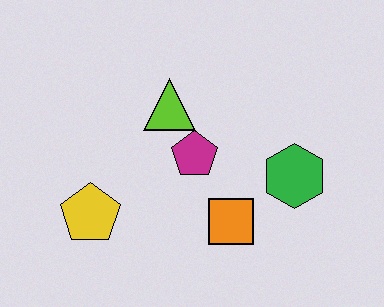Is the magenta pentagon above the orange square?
Yes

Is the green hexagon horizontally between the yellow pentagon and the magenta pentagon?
No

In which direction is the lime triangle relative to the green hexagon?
The lime triangle is to the left of the green hexagon.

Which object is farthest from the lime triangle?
The green hexagon is farthest from the lime triangle.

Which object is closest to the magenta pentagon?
The lime triangle is closest to the magenta pentagon.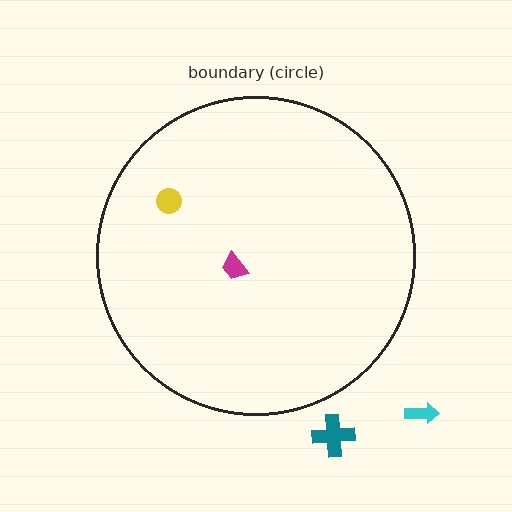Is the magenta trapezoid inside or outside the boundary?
Inside.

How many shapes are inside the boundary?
2 inside, 2 outside.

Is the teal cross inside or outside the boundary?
Outside.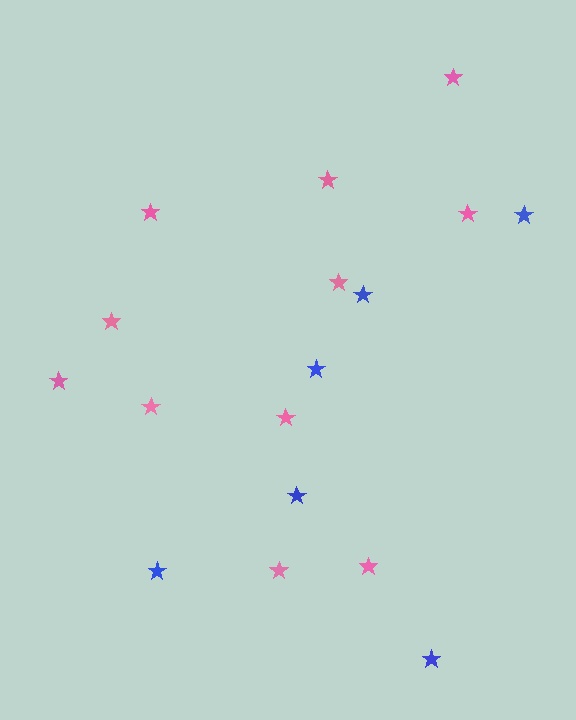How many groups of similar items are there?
There are 2 groups: one group of blue stars (6) and one group of pink stars (11).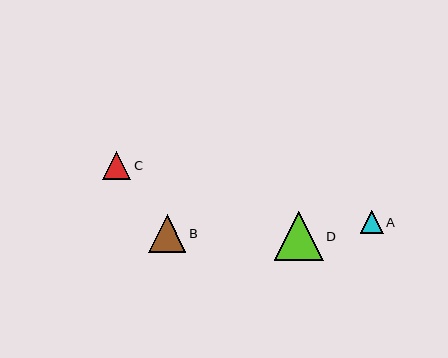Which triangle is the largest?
Triangle D is the largest with a size of approximately 49 pixels.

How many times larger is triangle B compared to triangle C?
Triangle B is approximately 1.3 times the size of triangle C.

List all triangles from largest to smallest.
From largest to smallest: D, B, C, A.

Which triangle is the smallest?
Triangle A is the smallest with a size of approximately 23 pixels.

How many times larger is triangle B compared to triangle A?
Triangle B is approximately 1.7 times the size of triangle A.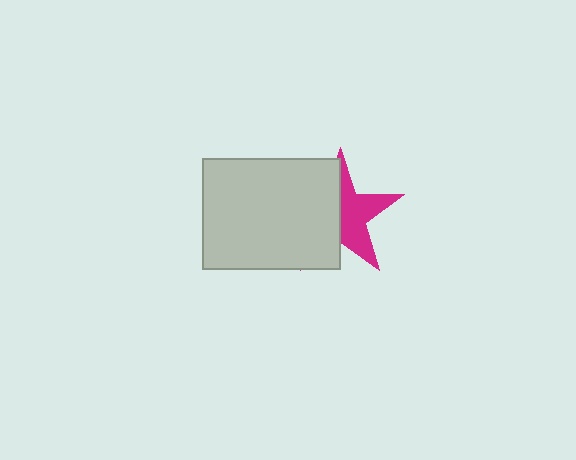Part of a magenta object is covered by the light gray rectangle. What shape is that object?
It is a star.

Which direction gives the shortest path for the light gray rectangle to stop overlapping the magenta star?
Moving left gives the shortest separation.